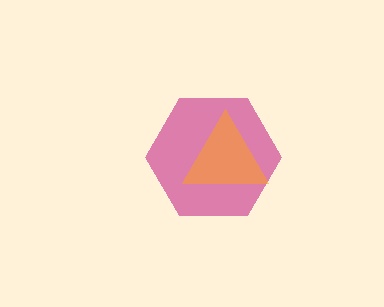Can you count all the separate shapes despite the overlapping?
Yes, there are 2 separate shapes.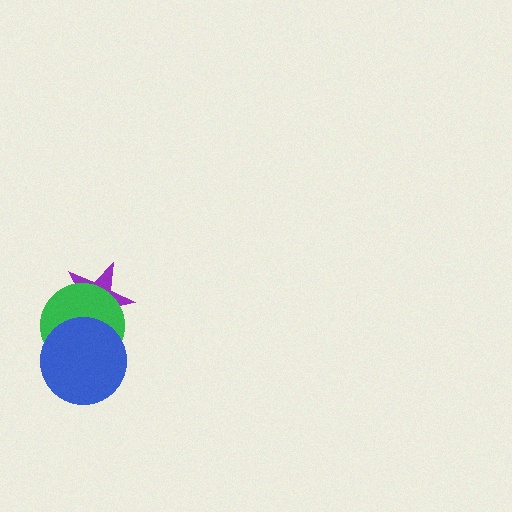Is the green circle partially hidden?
Yes, it is partially covered by another shape.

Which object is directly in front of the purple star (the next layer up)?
The green circle is directly in front of the purple star.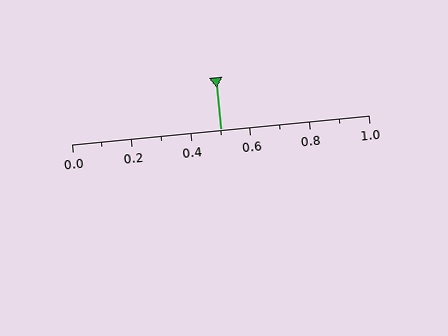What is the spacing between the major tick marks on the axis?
The major ticks are spaced 0.2 apart.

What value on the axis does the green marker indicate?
The marker indicates approximately 0.5.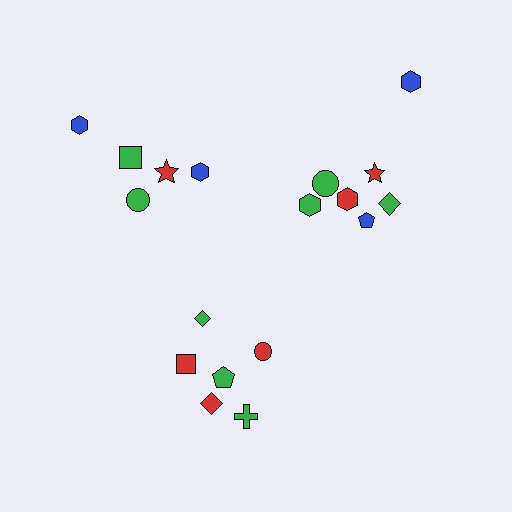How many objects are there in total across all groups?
There are 18 objects.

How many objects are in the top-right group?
There are 7 objects.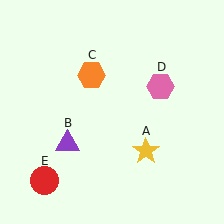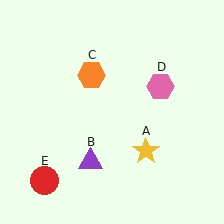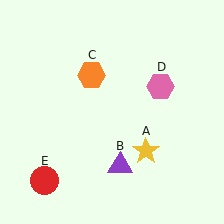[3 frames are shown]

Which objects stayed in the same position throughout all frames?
Yellow star (object A) and orange hexagon (object C) and pink hexagon (object D) and red circle (object E) remained stationary.